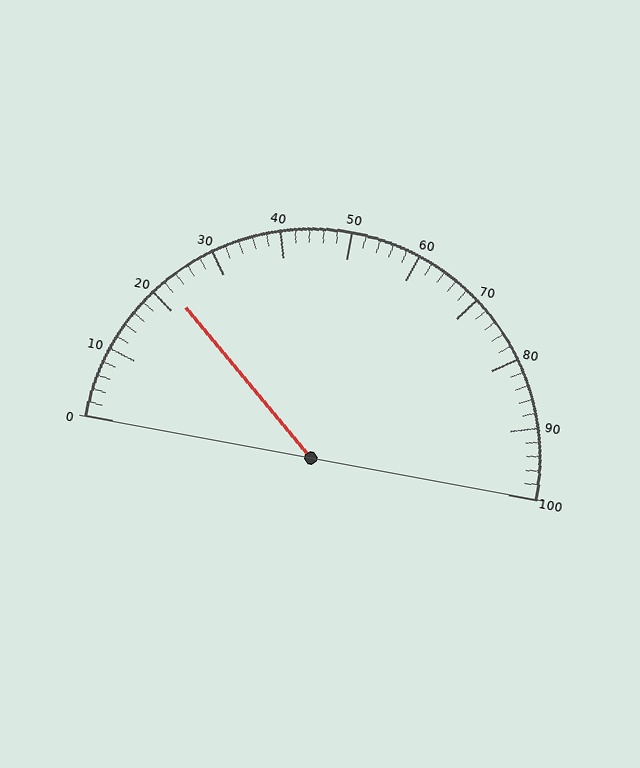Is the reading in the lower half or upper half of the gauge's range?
The reading is in the lower half of the range (0 to 100).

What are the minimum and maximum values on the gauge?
The gauge ranges from 0 to 100.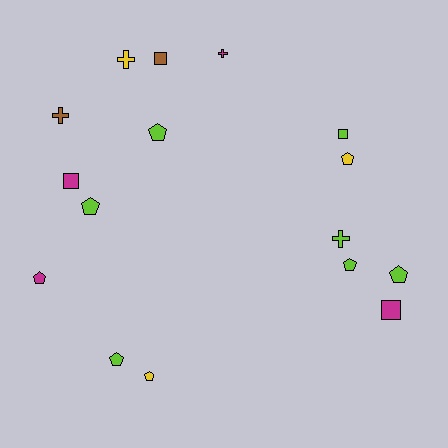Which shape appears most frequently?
Pentagon, with 8 objects.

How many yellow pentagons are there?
There are 2 yellow pentagons.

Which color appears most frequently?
Lime, with 7 objects.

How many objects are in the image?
There are 16 objects.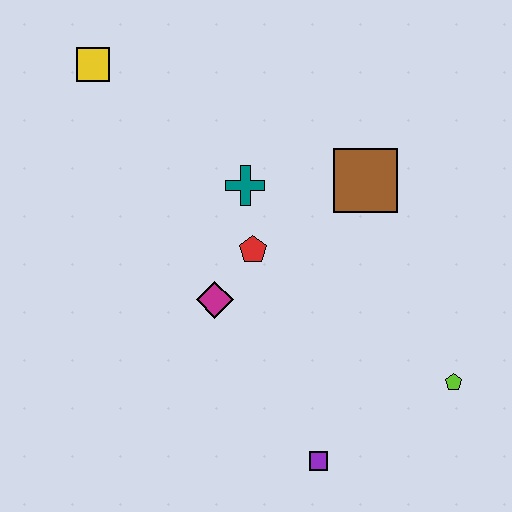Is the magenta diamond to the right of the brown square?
No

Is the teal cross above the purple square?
Yes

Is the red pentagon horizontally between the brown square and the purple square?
No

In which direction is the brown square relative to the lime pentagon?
The brown square is above the lime pentagon.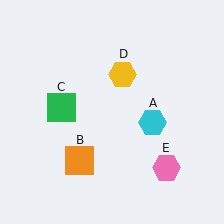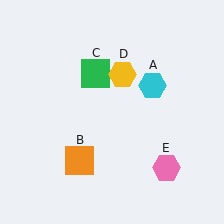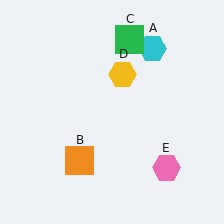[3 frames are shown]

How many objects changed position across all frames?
2 objects changed position: cyan hexagon (object A), green square (object C).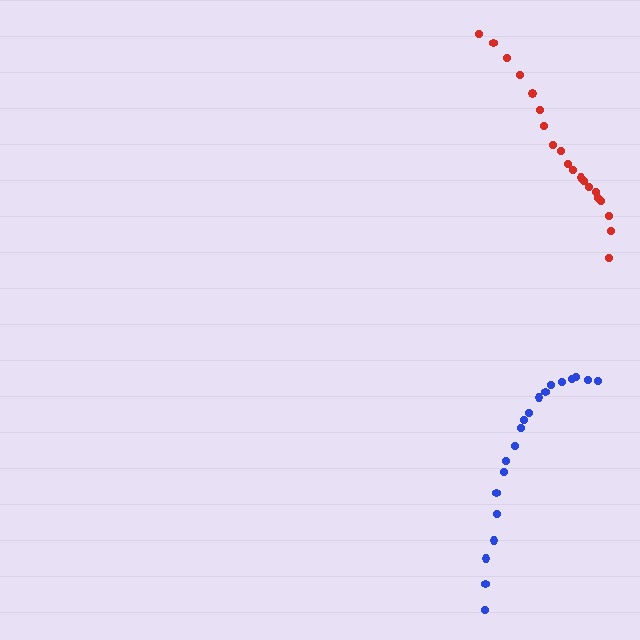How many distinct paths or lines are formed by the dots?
There are 2 distinct paths.